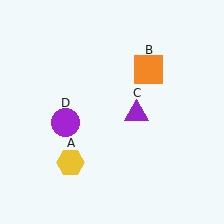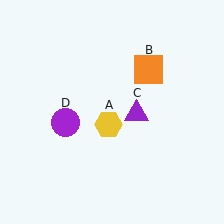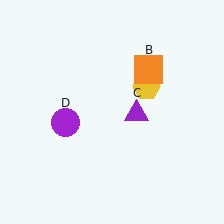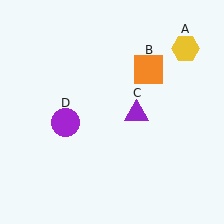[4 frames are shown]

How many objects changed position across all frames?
1 object changed position: yellow hexagon (object A).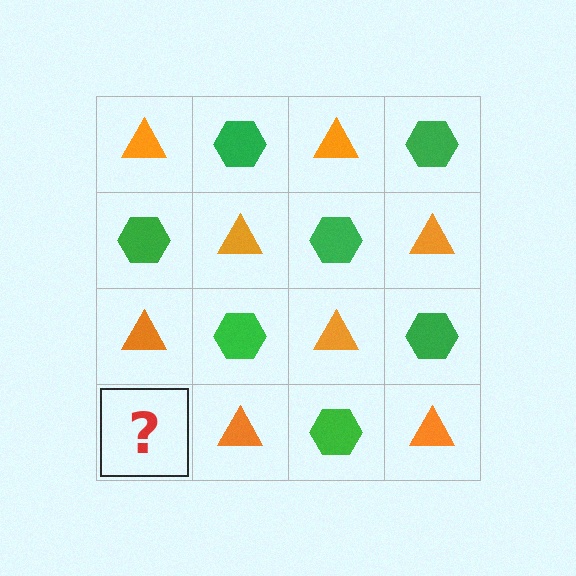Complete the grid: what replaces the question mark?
The question mark should be replaced with a green hexagon.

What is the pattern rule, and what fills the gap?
The rule is that it alternates orange triangle and green hexagon in a checkerboard pattern. The gap should be filled with a green hexagon.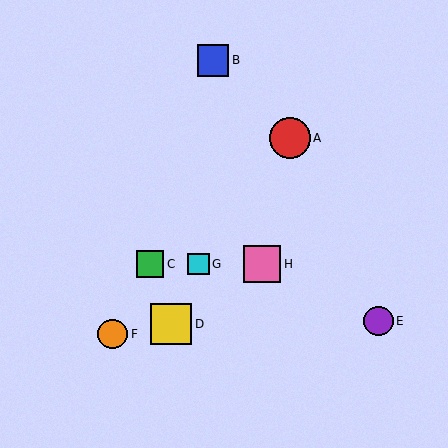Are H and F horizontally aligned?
No, H is at y≈264 and F is at y≈334.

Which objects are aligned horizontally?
Objects C, G, H are aligned horizontally.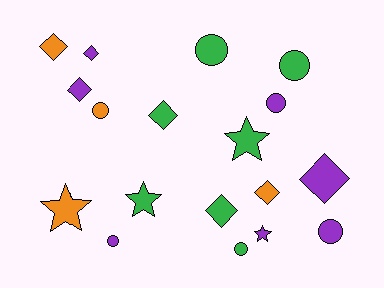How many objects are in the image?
There are 18 objects.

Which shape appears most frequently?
Diamond, with 7 objects.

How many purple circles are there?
There are 3 purple circles.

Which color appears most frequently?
Green, with 7 objects.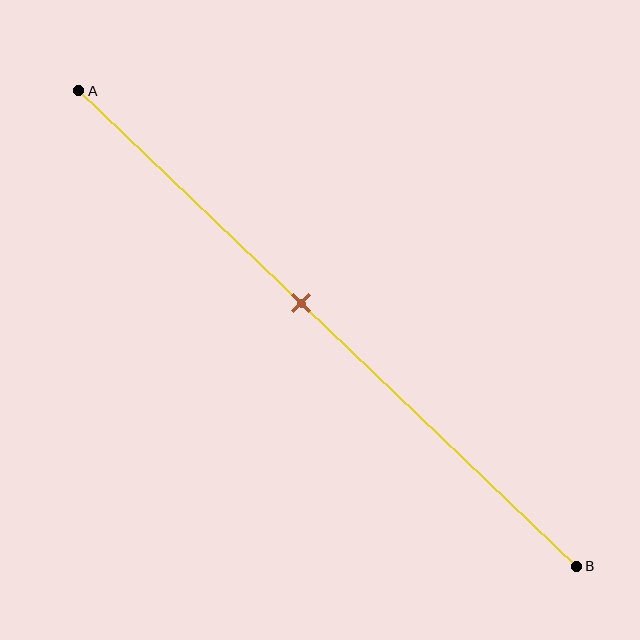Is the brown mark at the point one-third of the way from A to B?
No, the mark is at about 45% from A, not at the 33% one-third point.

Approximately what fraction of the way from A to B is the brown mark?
The brown mark is approximately 45% of the way from A to B.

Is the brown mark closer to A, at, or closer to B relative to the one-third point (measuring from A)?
The brown mark is closer to point B than the one-third point of segment AB.